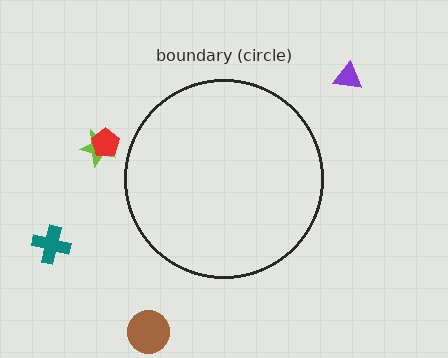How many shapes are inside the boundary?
0 inside, 5 outside.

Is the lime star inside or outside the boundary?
Outside.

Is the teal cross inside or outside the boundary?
Outside.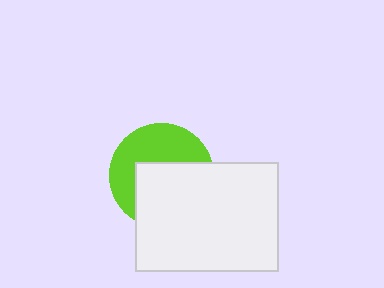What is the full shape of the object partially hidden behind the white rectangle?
The partially hidden object is a lime circle.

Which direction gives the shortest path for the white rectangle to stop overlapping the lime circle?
Moving toward the lower-right gives the shortest separation.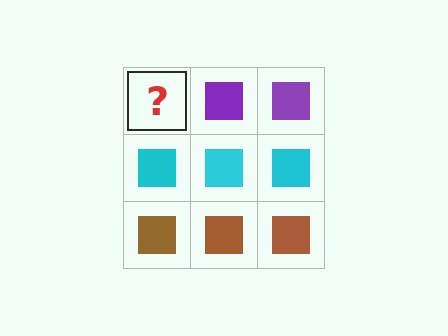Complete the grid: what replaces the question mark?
The question mark should be replaced with a purple square.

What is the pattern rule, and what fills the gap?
The rule is that each row has a consistent color. The gap should be filled with a purple square.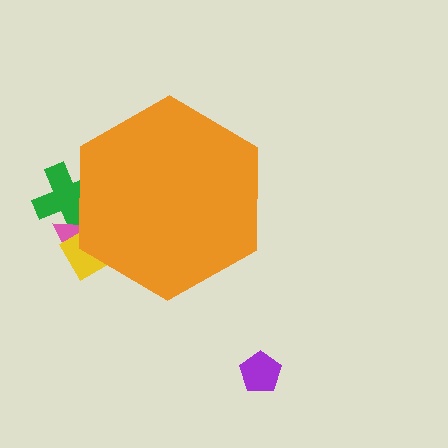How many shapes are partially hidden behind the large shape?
3 shapes are partially hidden.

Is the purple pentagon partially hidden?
No, the purple pentagon is fully visible.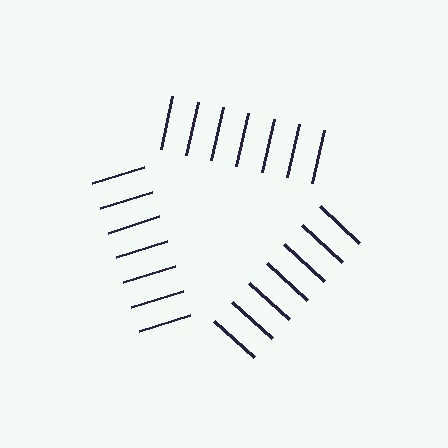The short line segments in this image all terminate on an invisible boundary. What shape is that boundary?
An illusory triangle — the line segments terminate on its edges but no continuous stroke is drawn.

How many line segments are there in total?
21 — 7 along each of the 3 edges.